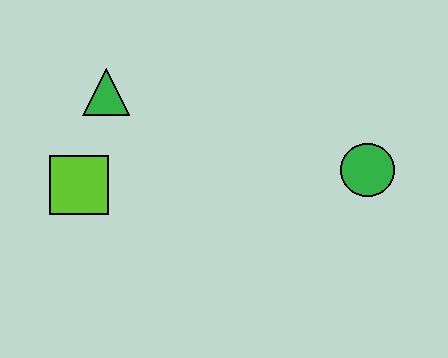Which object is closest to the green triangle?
The lime square is closest to the green triangle.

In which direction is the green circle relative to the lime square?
The green circle is to the right of the lime square.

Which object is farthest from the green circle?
The lime square is farthest from the green circle.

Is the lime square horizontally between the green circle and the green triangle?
No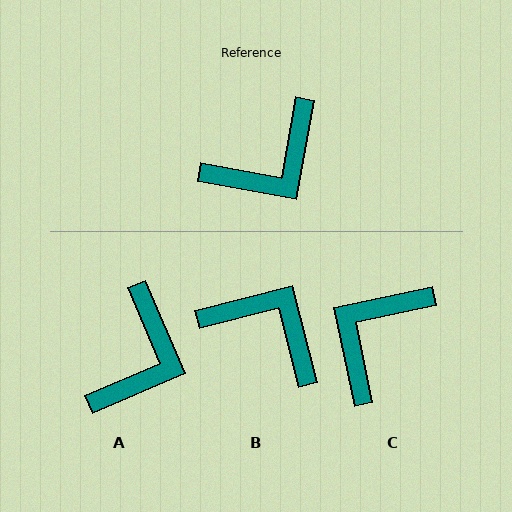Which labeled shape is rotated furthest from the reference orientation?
C, about 158 degrees away.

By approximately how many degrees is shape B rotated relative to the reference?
Approximately 115 degrees counter-clockwise.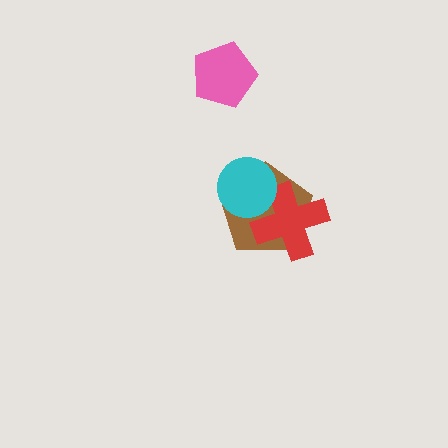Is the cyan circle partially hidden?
No, no other shape covers it.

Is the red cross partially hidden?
Yes, it is partially covered by another shape.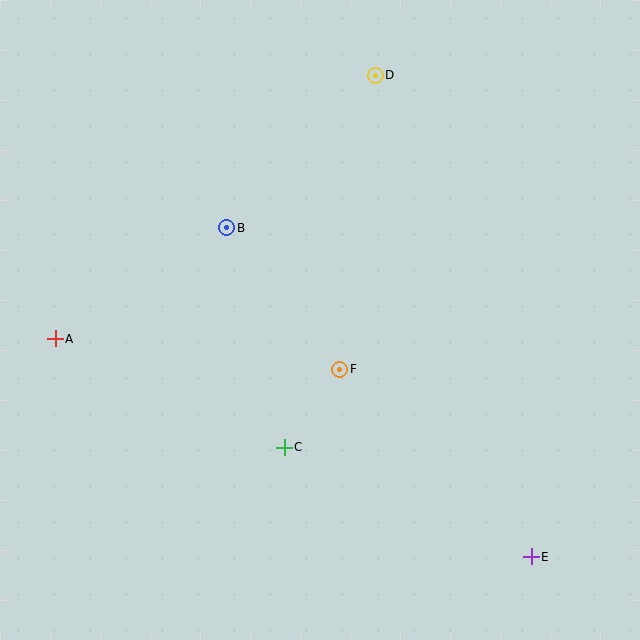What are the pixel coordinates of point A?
Point A is at (55, 339).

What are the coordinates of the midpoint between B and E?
The midpoint between B and E is at (379, 392).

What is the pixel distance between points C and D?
The distance between C and D is 383 pixels.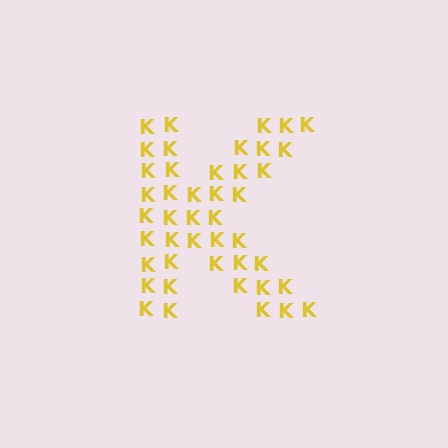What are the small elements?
The small elements are letter K's.